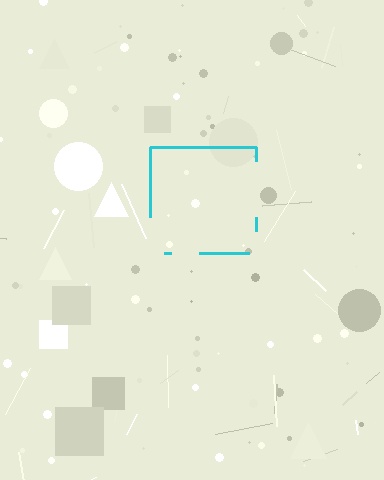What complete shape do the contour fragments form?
The contour fragments form a square.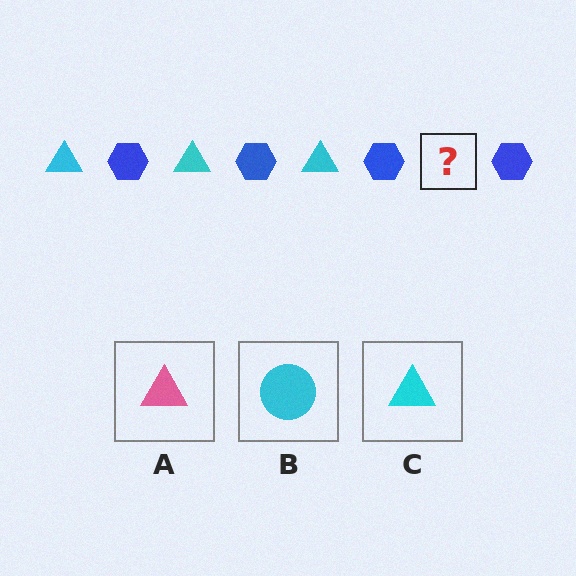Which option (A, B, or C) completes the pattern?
C.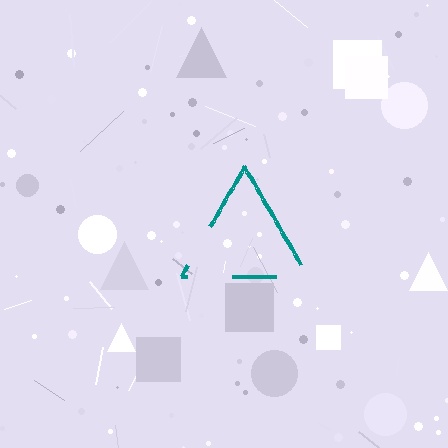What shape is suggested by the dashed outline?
The dashed outline suggests a triangle.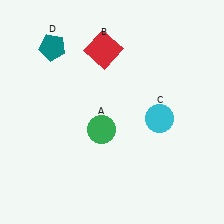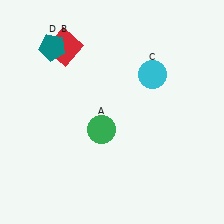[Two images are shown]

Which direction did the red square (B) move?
The red square (B) moved left.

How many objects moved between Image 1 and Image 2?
2 objects moved between the two images.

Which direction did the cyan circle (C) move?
The cyan circle (C) moved up.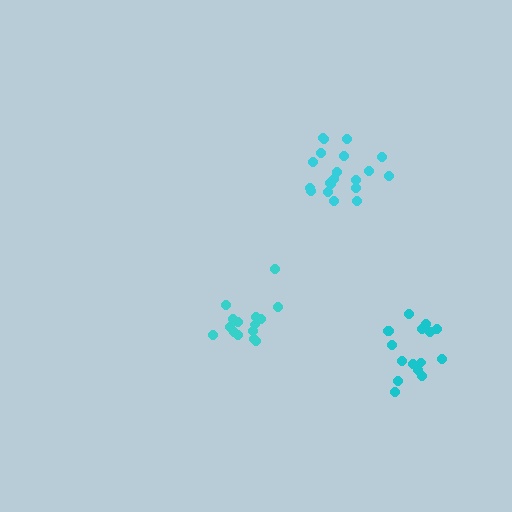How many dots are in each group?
Group 1: 20 dots, Group 2: 16 dots, Group 3: 16 dots (52 total).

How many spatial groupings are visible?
There are 3 spatial groupings.